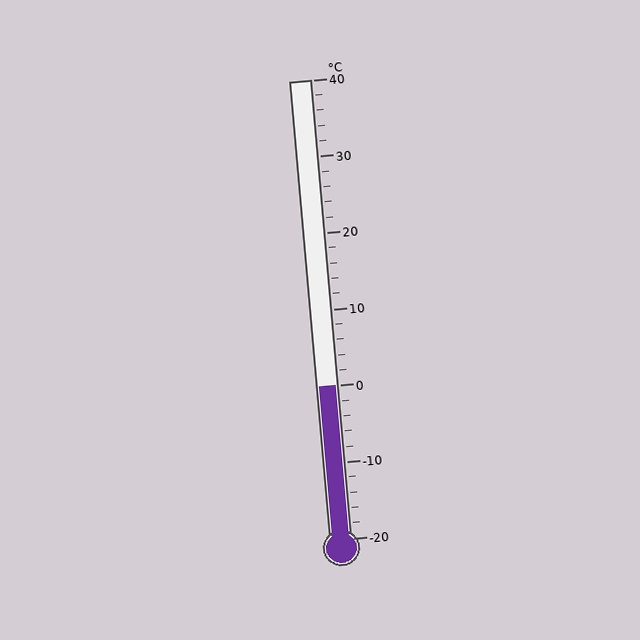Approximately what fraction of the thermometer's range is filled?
The thermometer is filled to approximately 35% of its range.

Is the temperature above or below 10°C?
The temperature is below 10°C.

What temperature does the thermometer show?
The thermometer shows approximately 0°C.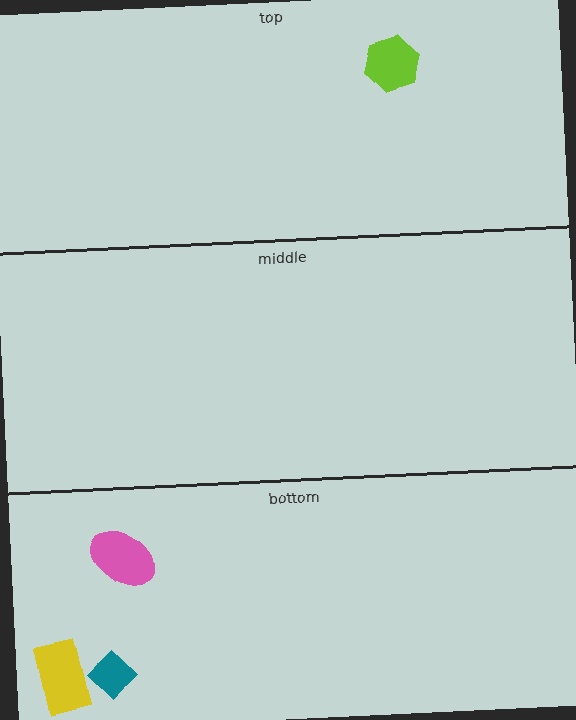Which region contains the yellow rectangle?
The bottom region.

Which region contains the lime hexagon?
The top region.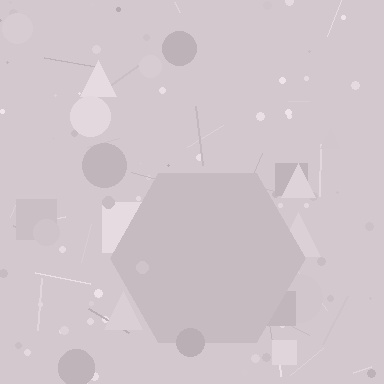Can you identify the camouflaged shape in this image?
The camouflaged shape is a hexagon.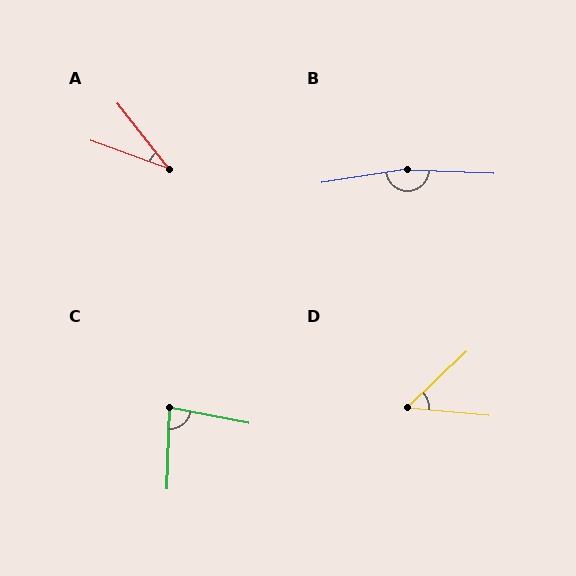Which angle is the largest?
B, at approximately 168 degrees.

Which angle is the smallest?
A, at approximately 32 degrees.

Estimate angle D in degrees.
Approximately 49 degrees.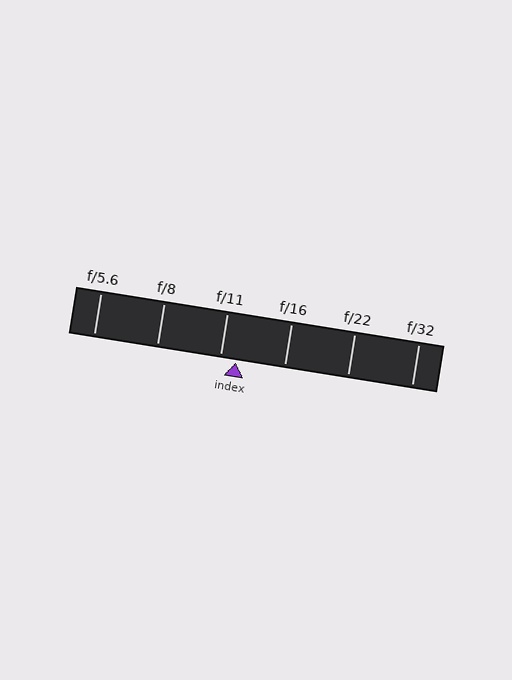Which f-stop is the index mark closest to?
The index mark is closest to f/11.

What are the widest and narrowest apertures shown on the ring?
The widest aperture shown is f/5.6 and the narrowest is f/32.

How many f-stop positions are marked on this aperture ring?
There are 6 f-stop positions marked.